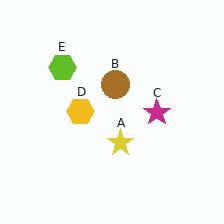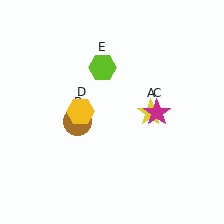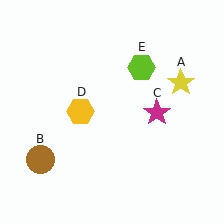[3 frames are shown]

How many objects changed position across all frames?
3 objects changed position: yellow star (object A), brown circle (object B), lime hexagon (object E).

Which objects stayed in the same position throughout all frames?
Magenta star (object C) and yellow hexagon (object D) remained stationary.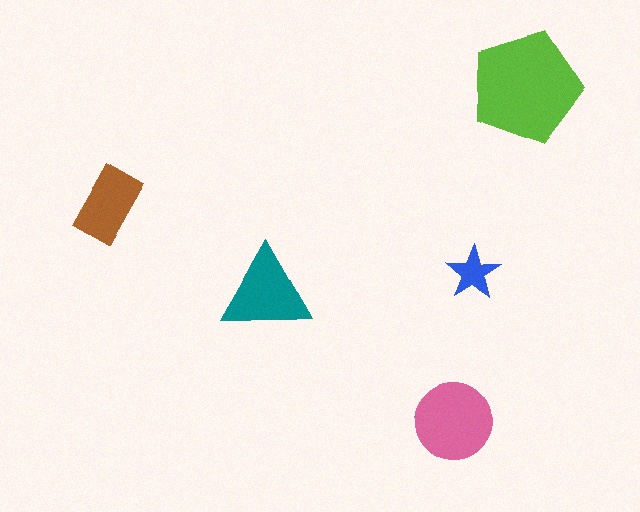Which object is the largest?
The lime pentagon.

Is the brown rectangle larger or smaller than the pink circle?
Smaller.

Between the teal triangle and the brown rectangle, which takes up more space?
The teal triangle.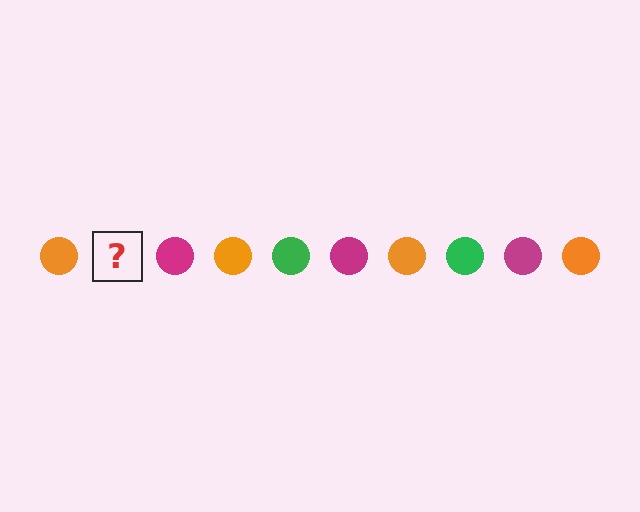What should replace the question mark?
The question mark should be replaced with a green circle.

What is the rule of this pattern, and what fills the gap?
The rule is that the pattern cycles through orange, green, magenta circles. The gap should be filled with a green circle.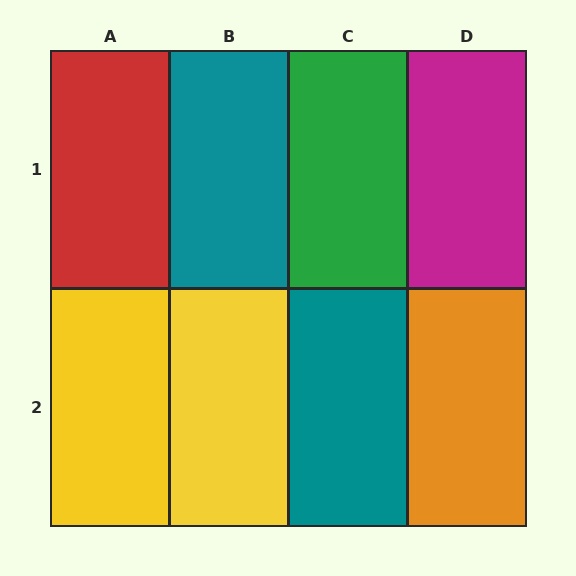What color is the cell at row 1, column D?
Magenta.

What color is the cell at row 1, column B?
Teal.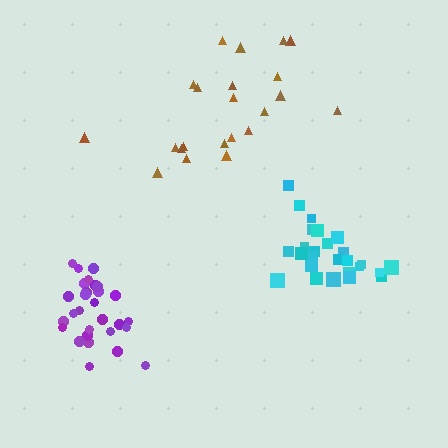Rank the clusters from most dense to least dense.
purple, cyan, brown.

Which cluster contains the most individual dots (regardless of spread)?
Purple (29).